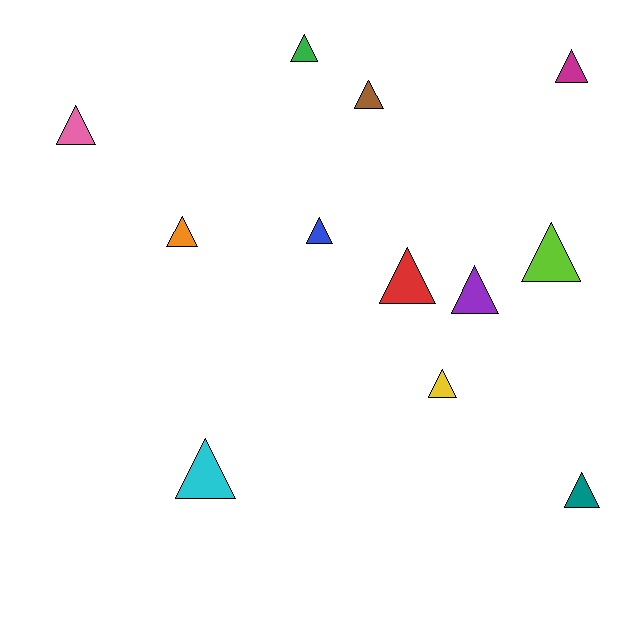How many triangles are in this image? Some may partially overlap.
There are 12 triangles.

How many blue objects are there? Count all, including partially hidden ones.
There is 1 blue object.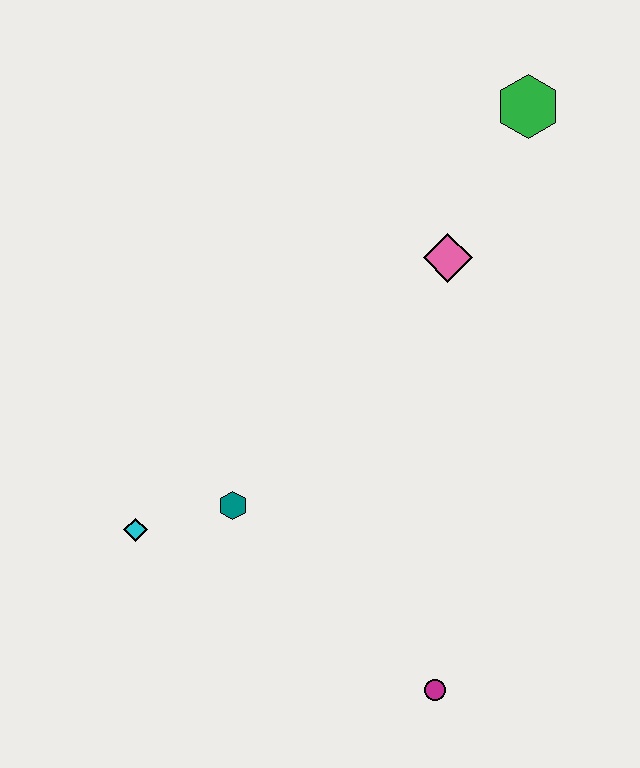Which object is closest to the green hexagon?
The pink diamond is closest to the green hexagon.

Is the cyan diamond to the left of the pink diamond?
Yes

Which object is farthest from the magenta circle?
The green hexagon is farthest from the magenta circle.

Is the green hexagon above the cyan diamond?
Yes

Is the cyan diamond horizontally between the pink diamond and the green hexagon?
No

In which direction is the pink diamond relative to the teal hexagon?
The pink diamond is above the teal hexagon.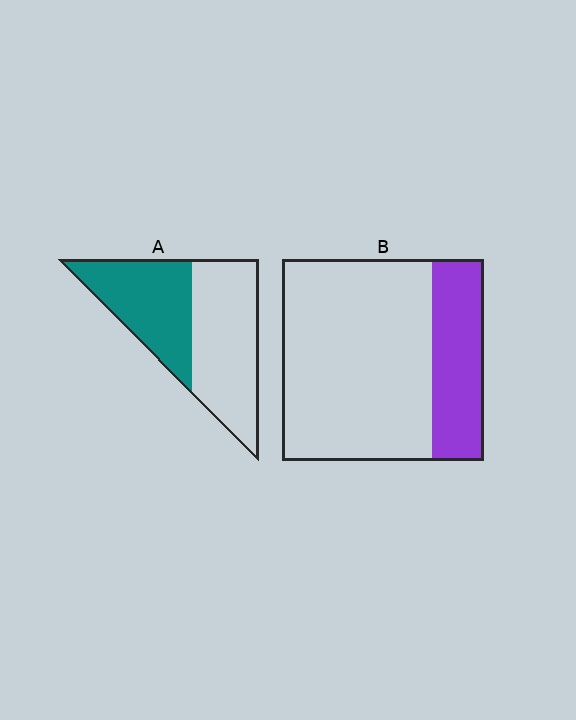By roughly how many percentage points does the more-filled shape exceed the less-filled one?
By roughly 20 percentage points (A over B).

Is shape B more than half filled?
No.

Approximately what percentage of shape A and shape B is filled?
A is approximately 45% and B is approximately 25%.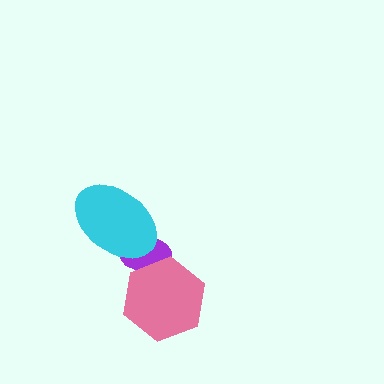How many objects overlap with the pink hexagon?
1 object overlaps with the pink hexagon.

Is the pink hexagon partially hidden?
No, no other shape covers it.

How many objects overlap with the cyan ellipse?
1 object overlaps with the cyan ellipse.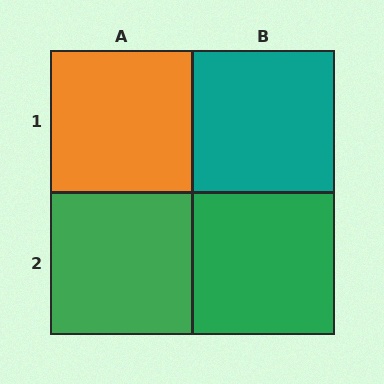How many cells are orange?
1 cell is orange.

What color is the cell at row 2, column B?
Green.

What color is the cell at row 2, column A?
Green.